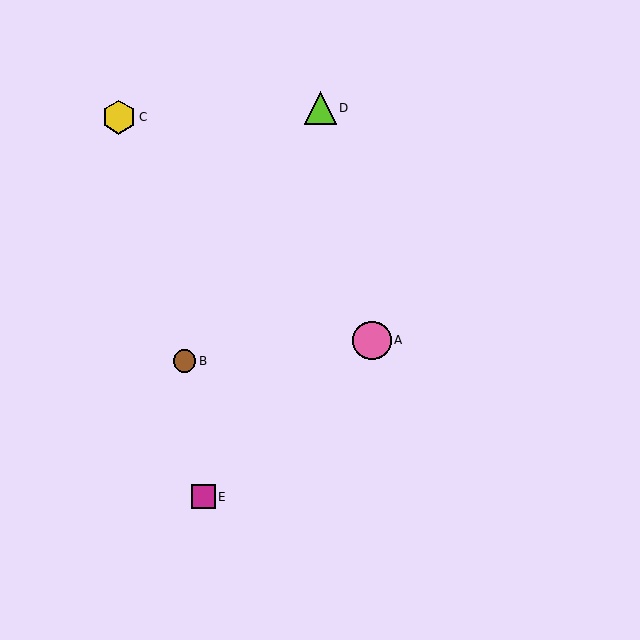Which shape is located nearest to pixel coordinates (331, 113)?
The lime triangle (labeled D) at (320, 108) is nearest to that location.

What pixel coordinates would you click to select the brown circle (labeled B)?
Click at (185, 361) to select the brown circle B.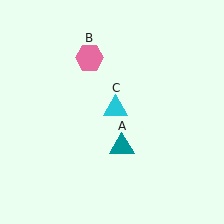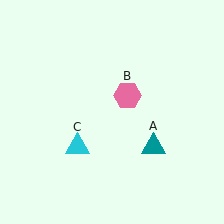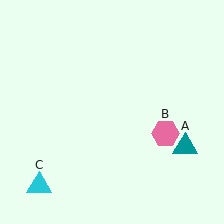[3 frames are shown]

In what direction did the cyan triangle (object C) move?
The cyan triangle (object C) moved down and to the left.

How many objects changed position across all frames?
3 objects changed position: teal triangle (object A), pink hexagon (object B), cyan triangle (object C).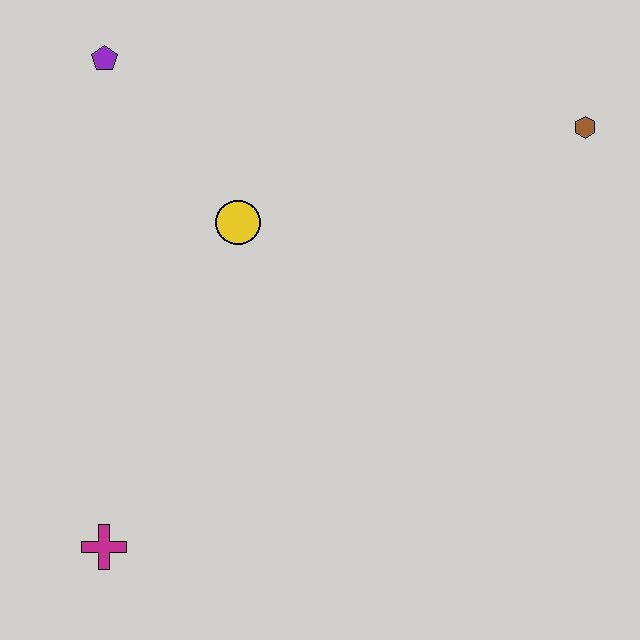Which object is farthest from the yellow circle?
The brown hexagon is farthest from the yellow circle.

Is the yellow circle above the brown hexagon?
No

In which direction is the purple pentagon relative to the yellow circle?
The purple pentagon is above the yellow circle.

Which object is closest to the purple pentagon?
The yellow circle is closest to the purple pentagon.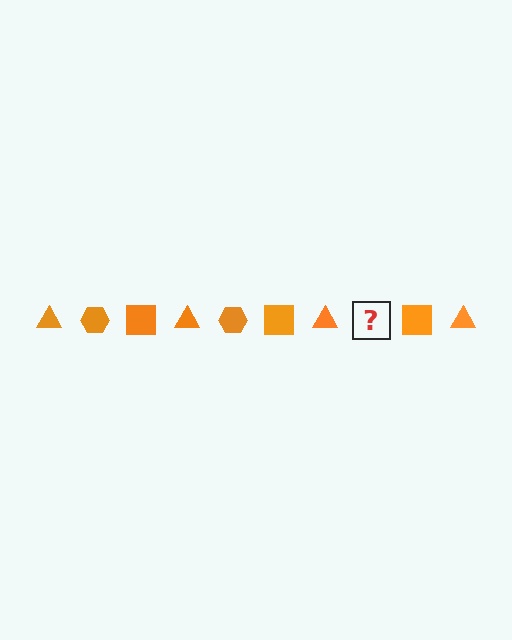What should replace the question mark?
The question mark should be replaced with an orange hexagon.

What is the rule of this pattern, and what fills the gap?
The rule is that the pattern cycles through triangle, hexagon, square shapes in orange. The gap should be filled with an orange hexagon.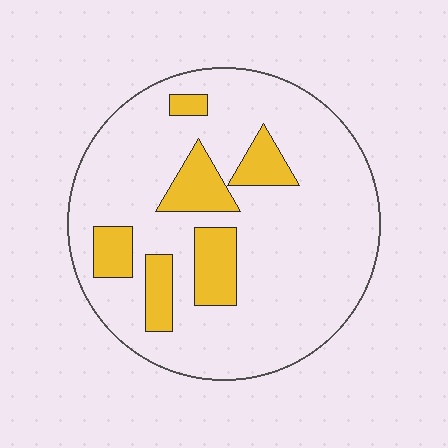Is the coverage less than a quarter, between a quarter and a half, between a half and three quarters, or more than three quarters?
Less than a quarter.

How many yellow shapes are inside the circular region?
6.